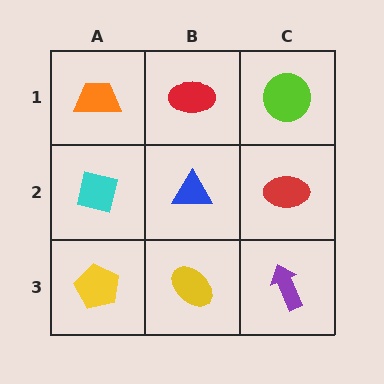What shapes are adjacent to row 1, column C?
A red ellipse (row 2, column C), a red ellipse (row 1, column B).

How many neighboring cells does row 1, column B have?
3.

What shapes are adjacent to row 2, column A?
An orange trapezoid (row 1, column A), a yellow pentagon (row 3, column A), a blue triangle (row 2, column B).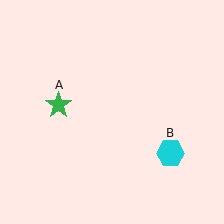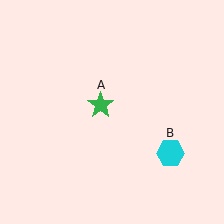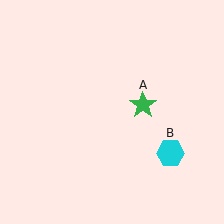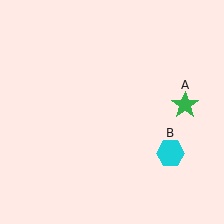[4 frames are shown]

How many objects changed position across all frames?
1 object changed position: green star (object A).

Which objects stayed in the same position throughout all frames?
Cyan hexagon (object B) remained stationary.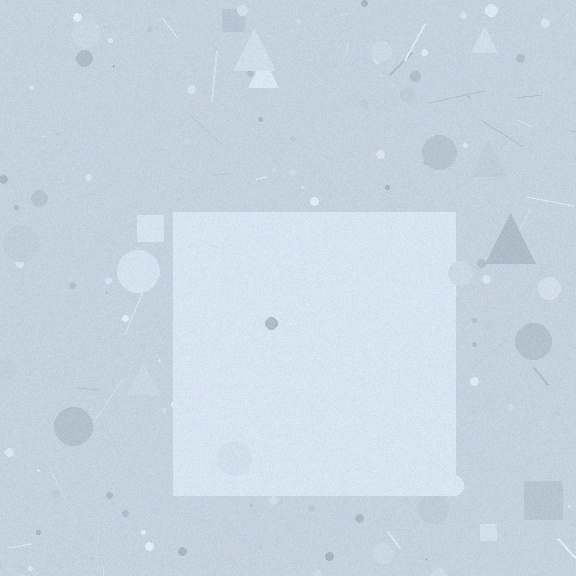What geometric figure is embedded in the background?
A square is embedded in the background.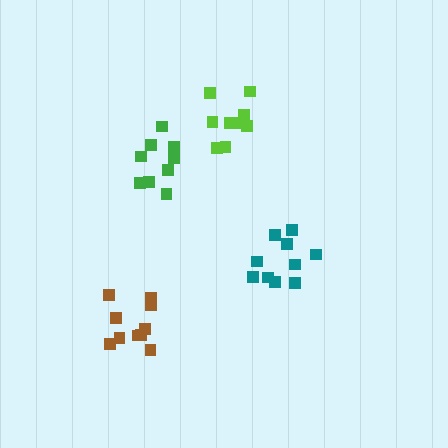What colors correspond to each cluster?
The clusters are colored: teal, lime, green, brown.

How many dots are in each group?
Group 1: 10 dots, Group 2: 9 dots, Group 3: 9 dots, Group 4: 10 dots (38 total).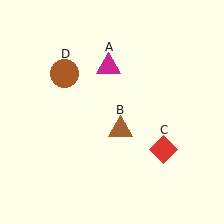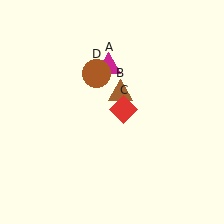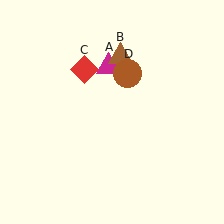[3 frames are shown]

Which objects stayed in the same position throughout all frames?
Magenta triangle (object A) remained stationary.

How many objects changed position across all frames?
3 objects changed position: brown triangle (object B), red diamond (object C), brown circle (object D).